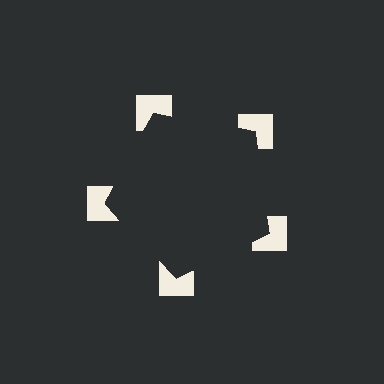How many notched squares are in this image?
There are 5 — one at each vertex of the illusory pentagon.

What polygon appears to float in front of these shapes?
An illusory pentagon — its edges are inferred from the aligned wedge cuts in the notched squares, not physically drawn.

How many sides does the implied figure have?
5 sides.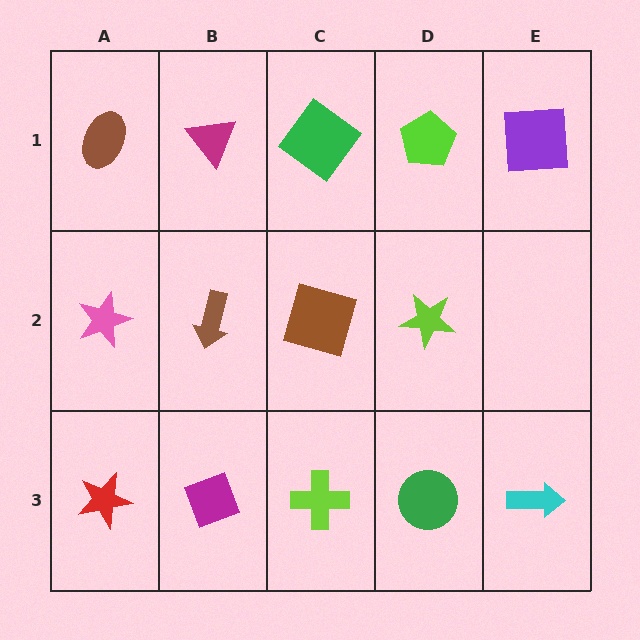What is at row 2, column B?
A brown arrow.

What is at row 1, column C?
A green diamond.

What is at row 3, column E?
A cyan arrow.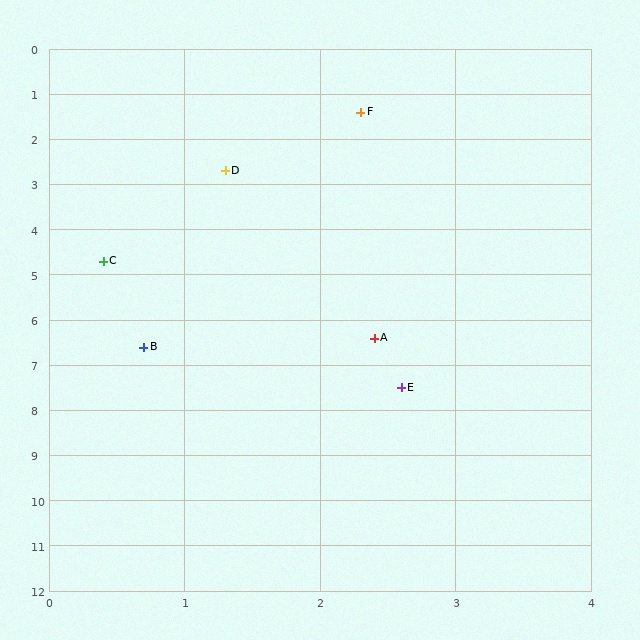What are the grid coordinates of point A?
Point A is at approximately (2.4, 6.4).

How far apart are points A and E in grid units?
Points A and E are about 1.1 grid units apart.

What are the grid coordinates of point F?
Point F is at approximately (2.3, 1.4).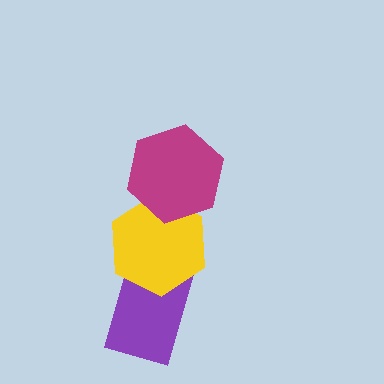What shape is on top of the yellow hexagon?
The magenta hexagon is on top of the yellow hexagon.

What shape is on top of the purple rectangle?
The yellow hexagon is on top of the purple rectangle.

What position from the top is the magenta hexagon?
The magenta hexagon is 1st from the top.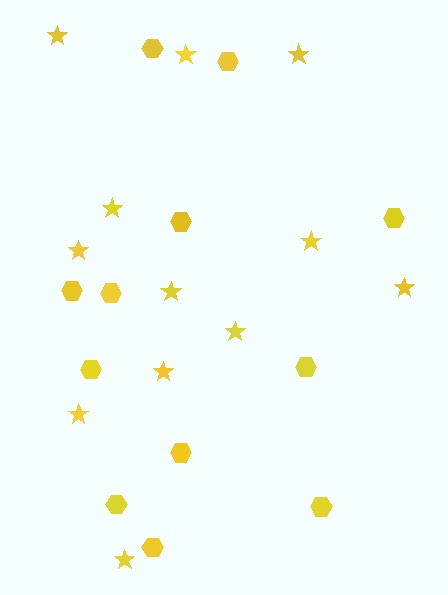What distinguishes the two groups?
There are 2 groups: one group of hexagons (12) and one group of stars (12).